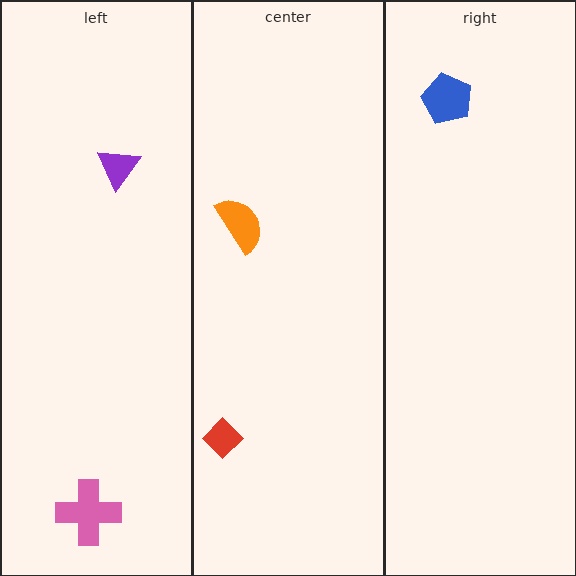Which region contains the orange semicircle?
The center region.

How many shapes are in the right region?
1.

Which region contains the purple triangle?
The left region.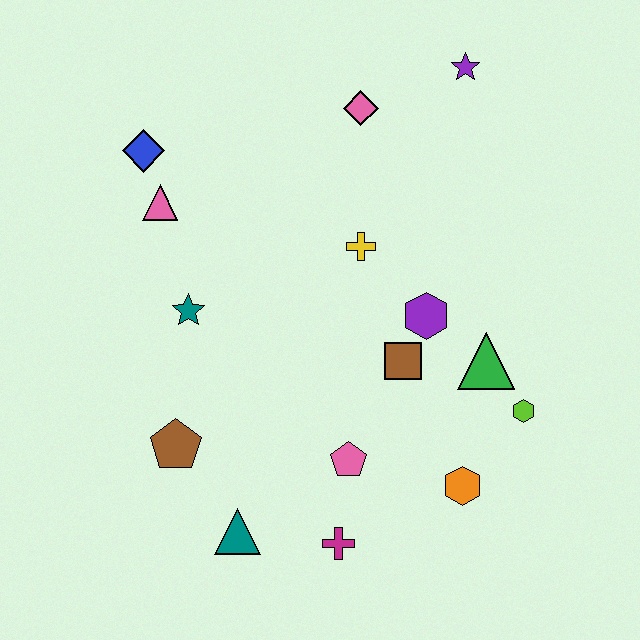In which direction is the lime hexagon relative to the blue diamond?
The lime hexagon is to the right of the blue diamond.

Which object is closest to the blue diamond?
The pink triangle is closest to the blue diamond.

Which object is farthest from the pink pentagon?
The purple star is farthest from the pink pentagon.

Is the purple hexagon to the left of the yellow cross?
No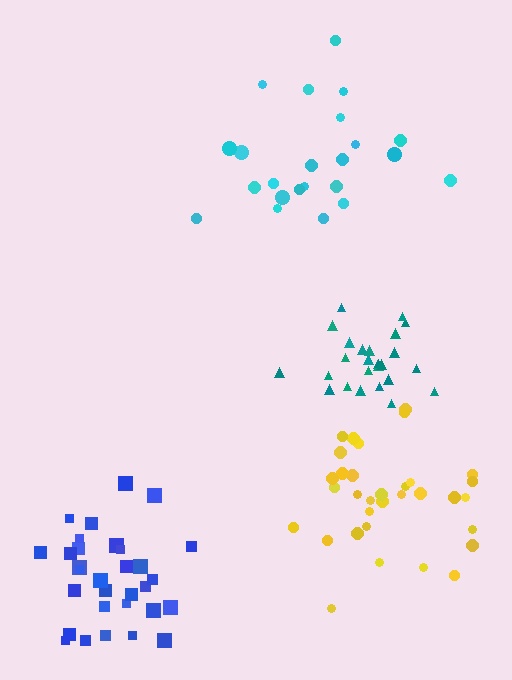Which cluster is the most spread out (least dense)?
Yellow.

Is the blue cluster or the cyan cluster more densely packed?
Blue.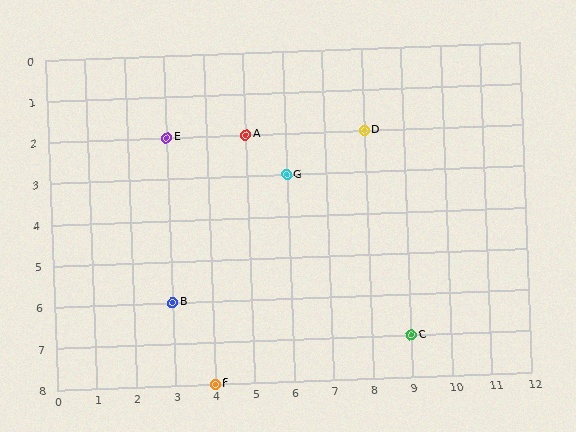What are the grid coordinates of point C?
Point C is at grid coordinates (9, 7).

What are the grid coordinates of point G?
Point G is at grid coordinates (6, 3).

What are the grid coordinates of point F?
Point F is at grid coordinates (4, 8).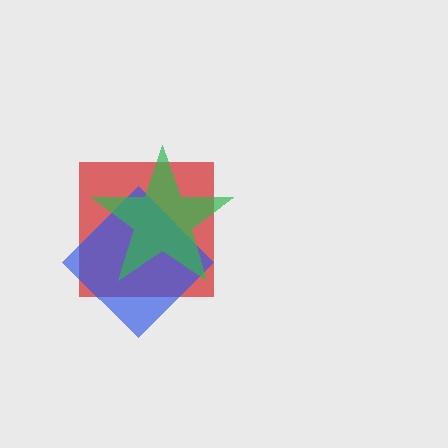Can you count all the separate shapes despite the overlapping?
Yes, there are 3 separate shapes.